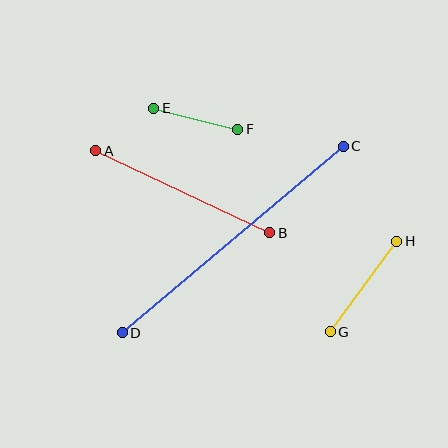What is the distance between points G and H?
The distance is approximately 113 pixels.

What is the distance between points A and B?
The distance is approximately 192 pixels.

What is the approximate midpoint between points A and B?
The midpoint is at approximately (183, 192) pixels.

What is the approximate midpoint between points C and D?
The midpoint is at approximately (233, 240) pixels.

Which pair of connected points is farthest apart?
Points C and D are farthest apart.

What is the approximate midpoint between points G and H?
The midpoint is at approximately (363, 287) pixels.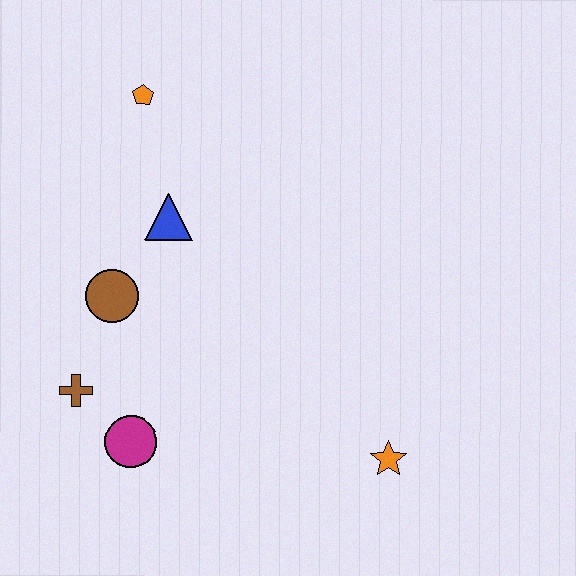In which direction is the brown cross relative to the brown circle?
The brown cross is below the brown circle.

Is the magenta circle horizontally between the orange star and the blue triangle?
No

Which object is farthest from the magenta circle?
The orange pentagon is farthest from the magenta circle.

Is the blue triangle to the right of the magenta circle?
Yes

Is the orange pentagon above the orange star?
Yes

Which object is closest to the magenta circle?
The brown cross is closest to the magenta circle.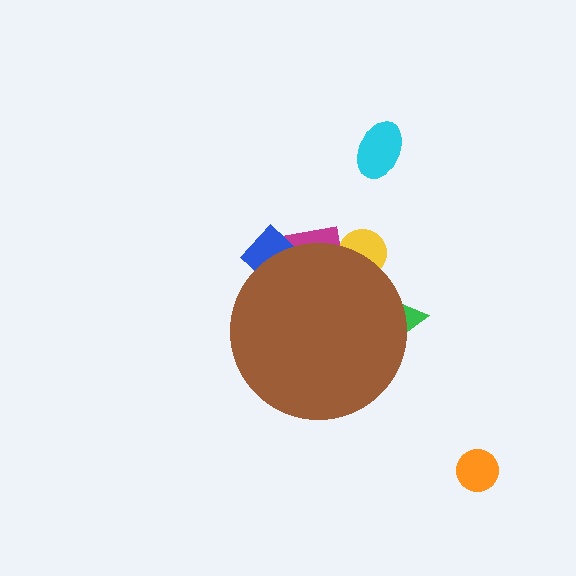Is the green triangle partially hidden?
Yes, the green triangle is partially hidden behind the brown circle.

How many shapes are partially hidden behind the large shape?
4 shapes are partially hidden.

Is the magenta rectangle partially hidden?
Yes, the magenta rectangle is partially hidden behind the brown circle.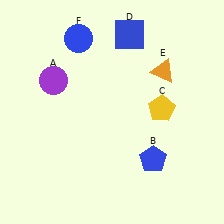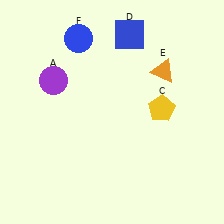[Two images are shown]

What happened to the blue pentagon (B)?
The blue pentagon (B) was removed in Image 2. It was in the bottom-right area of Image 1.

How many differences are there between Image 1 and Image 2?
There is 1 difference between the two images.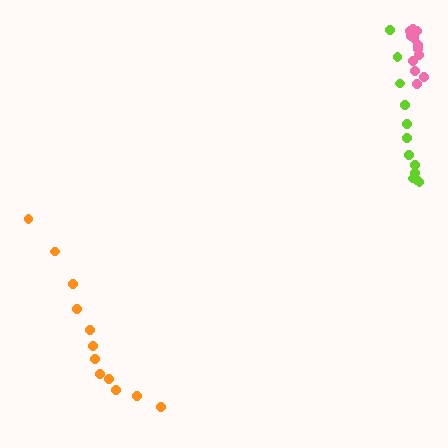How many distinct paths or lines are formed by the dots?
There are 3 distinct paths.